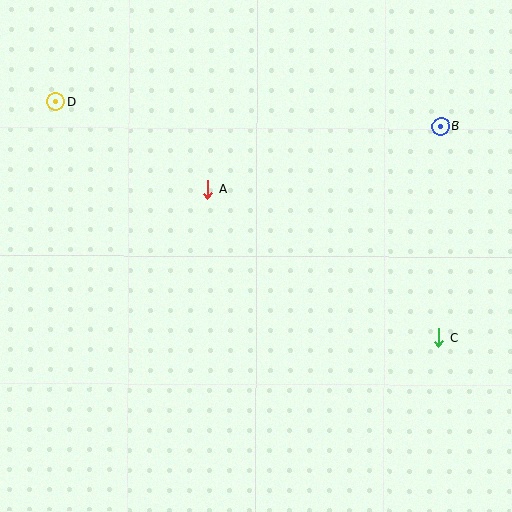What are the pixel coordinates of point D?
Point D is at (55, 102).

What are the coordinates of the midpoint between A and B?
The midpoint between A and B is at (324, 157).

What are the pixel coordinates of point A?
Point A is at (208, 189).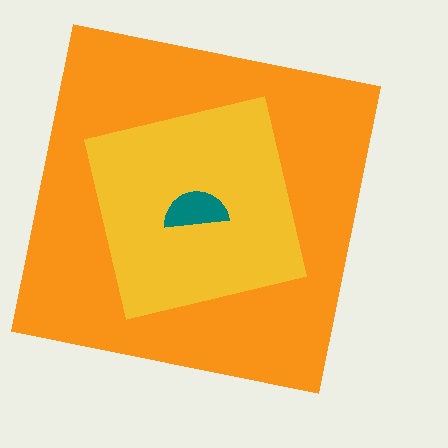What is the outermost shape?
The orange square.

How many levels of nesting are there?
3.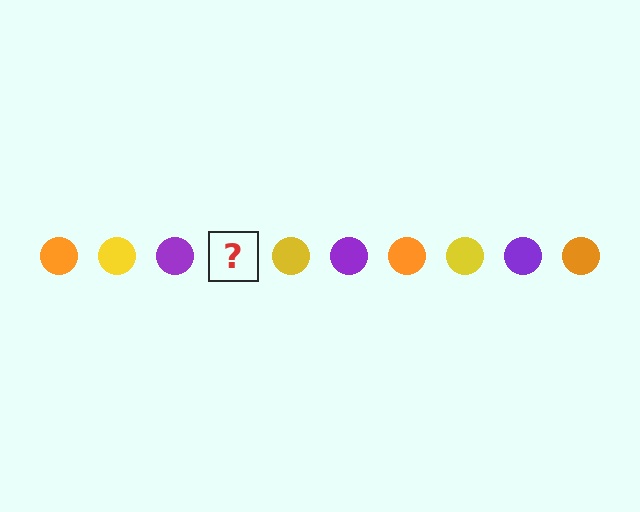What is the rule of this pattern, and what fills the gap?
The rule is that the pattern cycles through orange, yellow, purple circles. The gap should be filled with an orange circle.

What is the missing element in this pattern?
The missing element is an orange circle.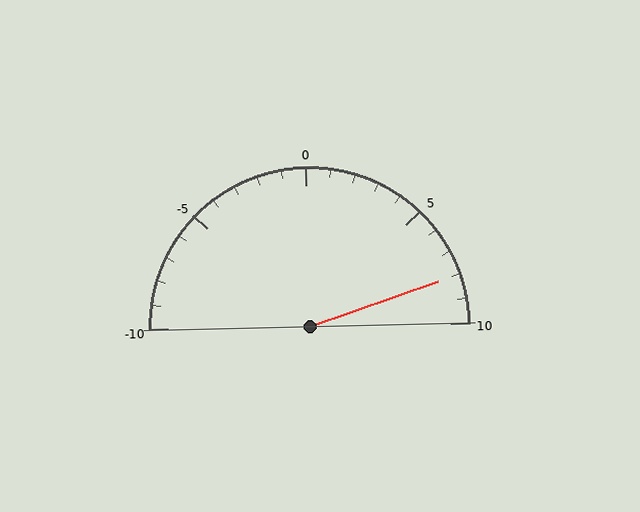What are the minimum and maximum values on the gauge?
The gauge ranges from -10 to 10.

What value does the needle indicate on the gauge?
The needle indicates approximately 8.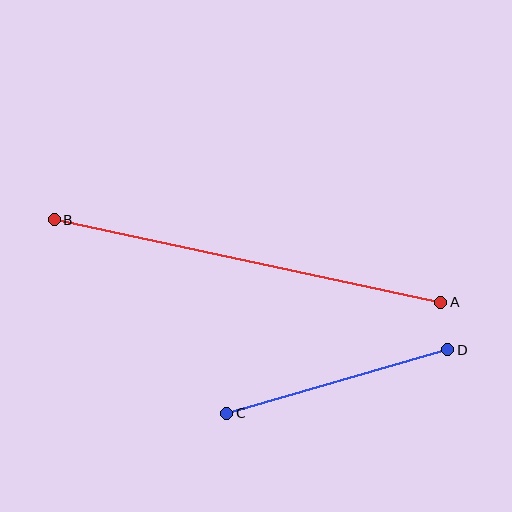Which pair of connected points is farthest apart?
Points A and B are farthest apart.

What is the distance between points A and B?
The distance is approximately 395 pixels.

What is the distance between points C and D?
The distance is approximately 230 pixels.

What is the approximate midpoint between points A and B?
The midpoint is at approximately (247, 261) pixels.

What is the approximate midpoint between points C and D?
The midpoint is at approximately (337, 382) pixels.